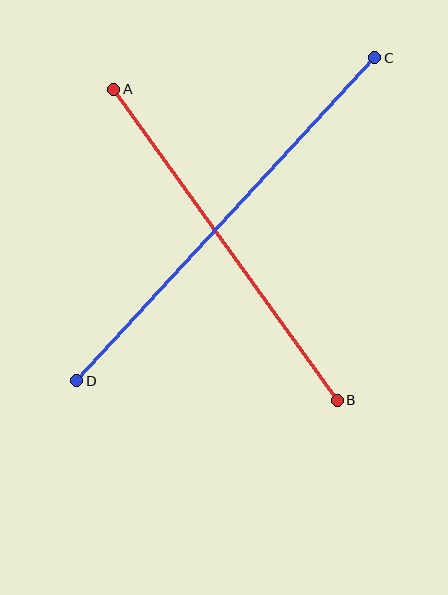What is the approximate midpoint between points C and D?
The midpoint is at approximately (226, 219) pixels.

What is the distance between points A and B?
The distance is approximately 383 pixels.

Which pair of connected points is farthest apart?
Points C and D are farthest apart.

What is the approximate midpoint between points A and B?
The midpoint is at approximately (225, 245) pixels.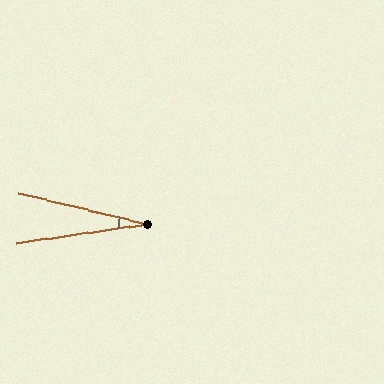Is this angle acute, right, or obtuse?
It is acute.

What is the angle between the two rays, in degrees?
Approximately 22 degrees.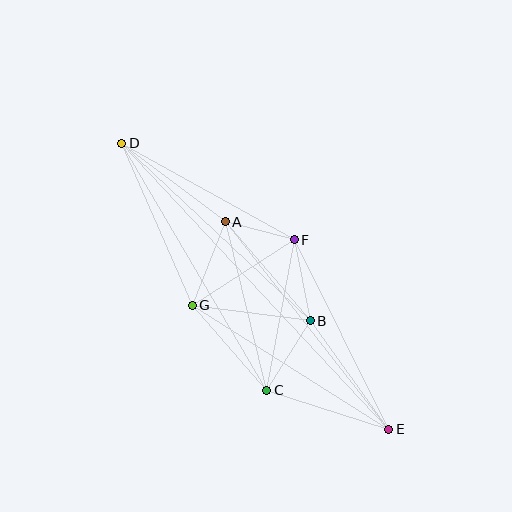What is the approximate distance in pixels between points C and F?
The distance between C and F is approximately 153 pixels.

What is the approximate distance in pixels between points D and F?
The distance between D and F is approximately 197 pixels.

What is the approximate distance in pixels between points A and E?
The distance between A and E is approximately 264 pixels.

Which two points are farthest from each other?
Points D and E are farthest from each other.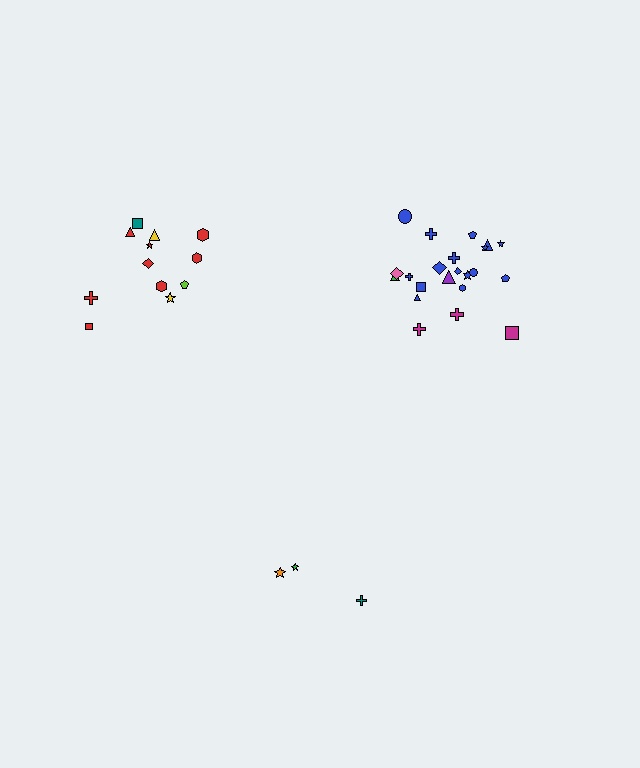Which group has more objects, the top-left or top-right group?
The top-right group.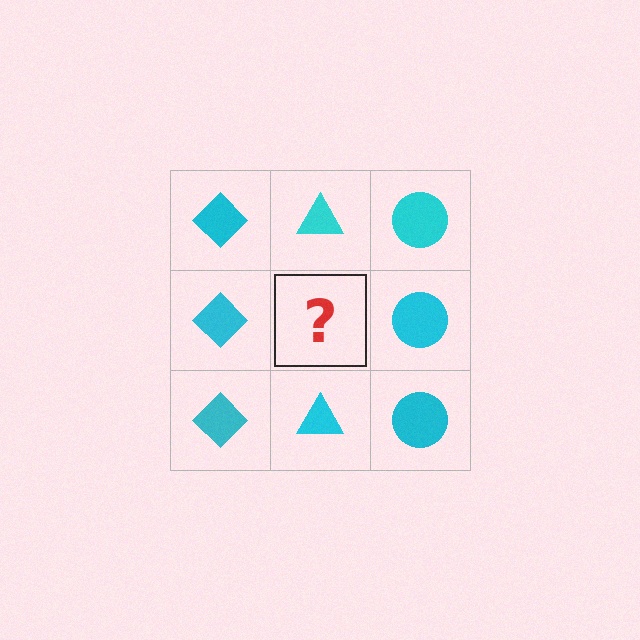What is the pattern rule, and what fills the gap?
The rule is that each column has a consistent shape. The gap should be filled with a cyan triangle.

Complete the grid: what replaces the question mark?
The question mark should be replaced with a cyan triangle.